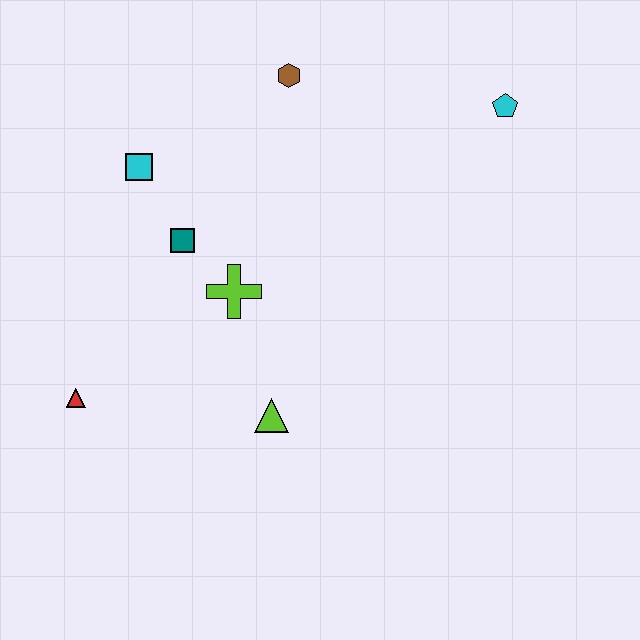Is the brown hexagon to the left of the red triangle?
No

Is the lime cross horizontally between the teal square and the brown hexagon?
Yes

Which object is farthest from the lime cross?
The cyan pentagon is farthest from the lime cross.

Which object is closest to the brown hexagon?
The cyan square is closest to the brown hexagon.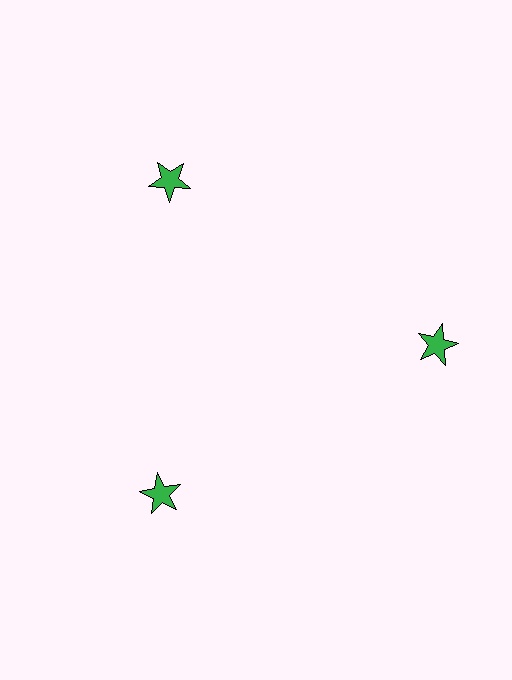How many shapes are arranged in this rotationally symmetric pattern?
There are 3 shapes, arranged in 3 groups of 1.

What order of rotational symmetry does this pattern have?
This pattern has 3-fold rotational symmetry.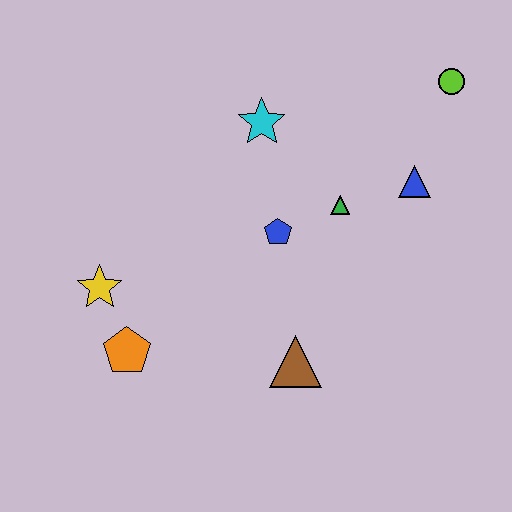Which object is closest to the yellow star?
The orange pentagon is closest to the yellow star.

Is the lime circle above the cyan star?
Yes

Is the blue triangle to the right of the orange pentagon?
Yes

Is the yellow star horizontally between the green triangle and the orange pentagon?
No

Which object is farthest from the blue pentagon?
The lime circle is farthest from the blue pentagon.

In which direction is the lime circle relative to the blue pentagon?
The lime circle is to the right of the blue pentagon.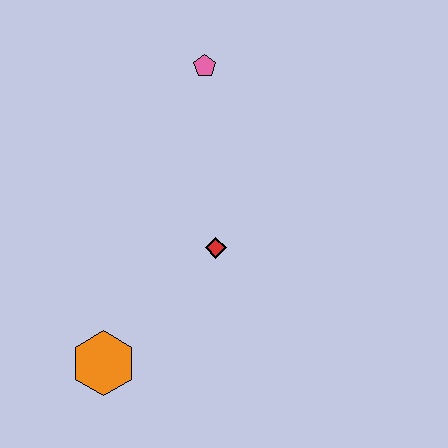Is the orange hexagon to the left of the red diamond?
Yes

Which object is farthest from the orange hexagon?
The pink pentagon is farthest from the orange hexagon.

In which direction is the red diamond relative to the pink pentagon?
The red diamond is below the pink pentagon.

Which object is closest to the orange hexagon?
The red diamond is closest to the orange hexagon.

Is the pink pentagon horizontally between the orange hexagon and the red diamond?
Yes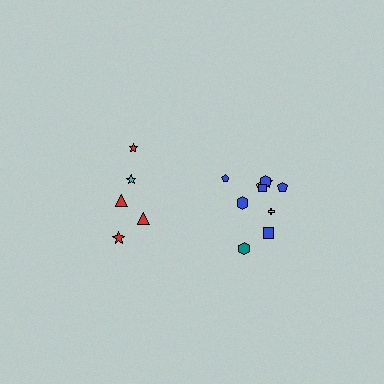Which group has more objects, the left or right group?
The right group.